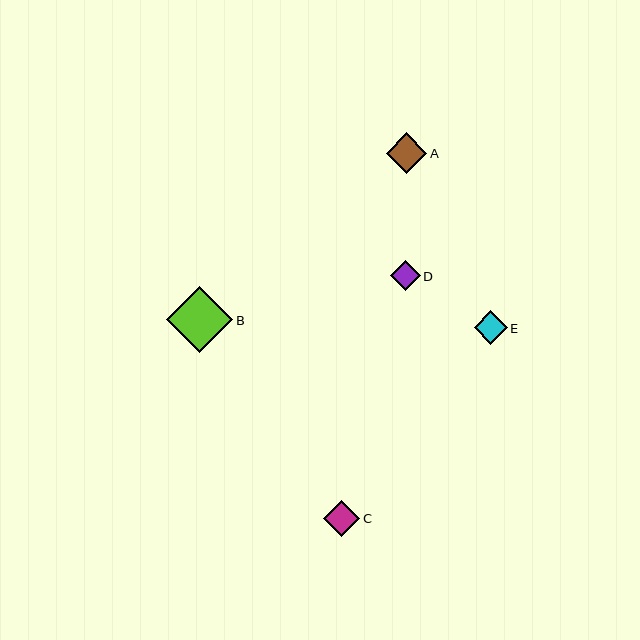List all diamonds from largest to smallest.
From largest to smallest: B, A, C, E, D.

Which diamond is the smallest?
Diamond D is the smallest with a size of approximately 30 pixels.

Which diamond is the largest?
Diamond B is the largest with a size of approximately 66 pixels.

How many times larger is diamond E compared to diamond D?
Diamond E is approximately 1.1 times the size of diamond D.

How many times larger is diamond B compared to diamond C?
Diamond B is approximately 1.8 times the size of diamond C.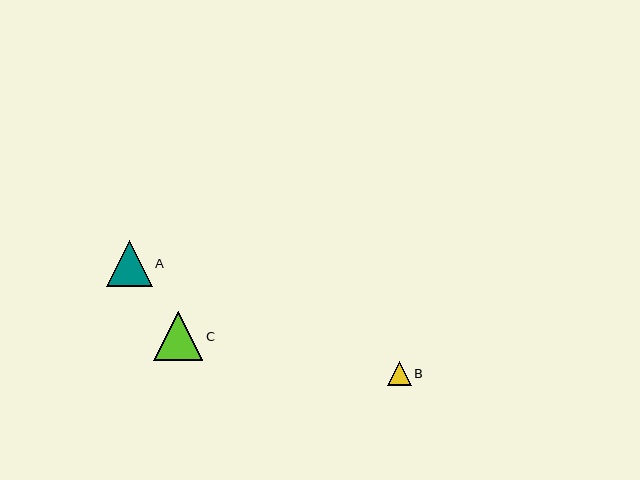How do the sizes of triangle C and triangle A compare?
Triangle C and triangle A are approximately the same size.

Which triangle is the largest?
Triangle C is the largest with a size of approximately 49 pixels.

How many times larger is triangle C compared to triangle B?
Triangle C is approximately 2.1 times the size of triangle B.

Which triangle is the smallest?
Triangle B is the smallest with a size of approximately 24 pixels.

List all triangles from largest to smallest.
From largest to smallest: C, A, B.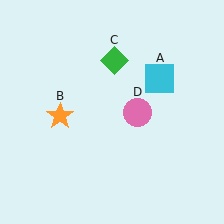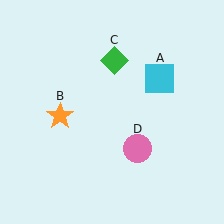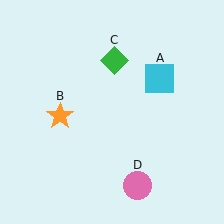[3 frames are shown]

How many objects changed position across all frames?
1 object changed position: pink circle (object D).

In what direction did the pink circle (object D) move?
The pink circle (object D) moved down.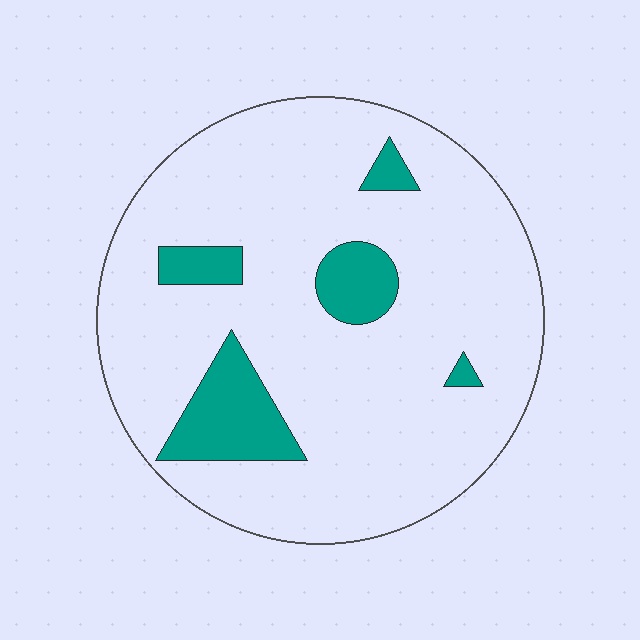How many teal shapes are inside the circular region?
5.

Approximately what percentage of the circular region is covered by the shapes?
Approximately 15%.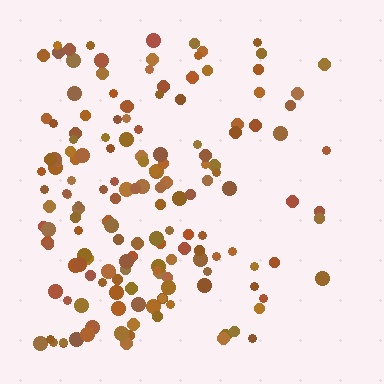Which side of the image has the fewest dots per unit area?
The right.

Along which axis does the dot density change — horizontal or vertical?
Horizontal.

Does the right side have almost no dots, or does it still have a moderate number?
Still a moderate number, just noticeably fewer than the left.